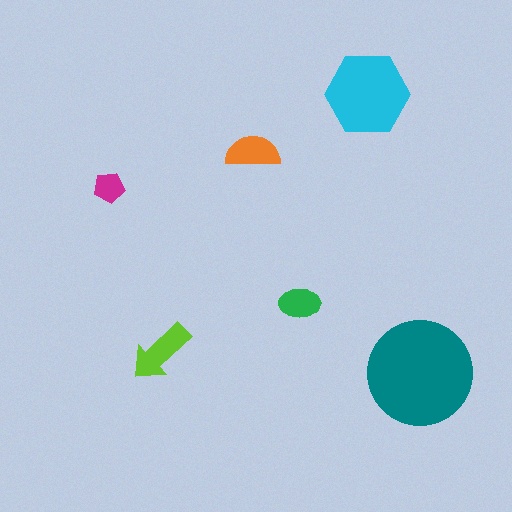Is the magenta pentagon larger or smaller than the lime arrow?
Smaller.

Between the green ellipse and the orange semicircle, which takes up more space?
The orange semicircle.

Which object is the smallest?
The magenta pentagon.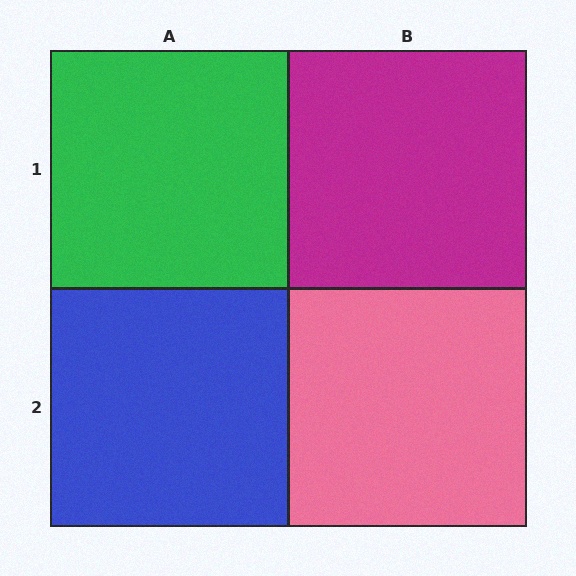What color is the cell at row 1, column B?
Magenta.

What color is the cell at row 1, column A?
Green.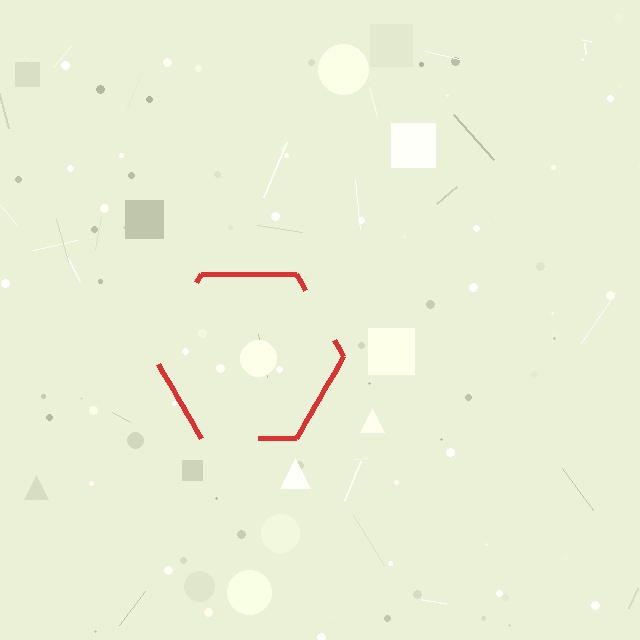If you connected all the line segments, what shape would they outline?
They would outline a hexagon.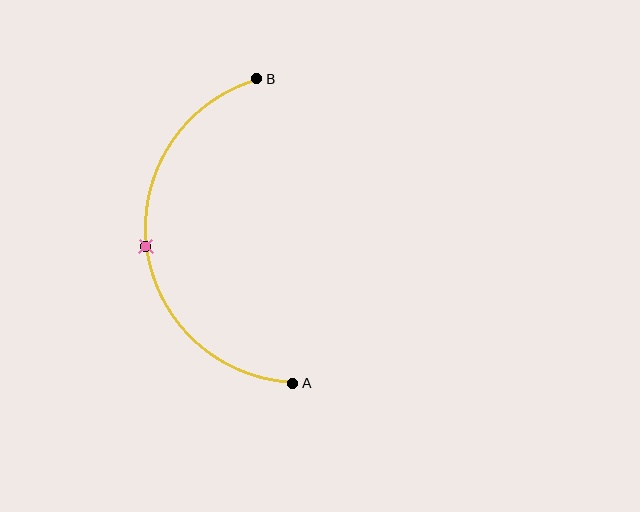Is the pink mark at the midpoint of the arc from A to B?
Yes. The pink mark lies on the arc at equal arc-length from both A and B — it is the arc midpoint.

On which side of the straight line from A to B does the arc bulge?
The arc bulges to the left of the straight line connecting A and B.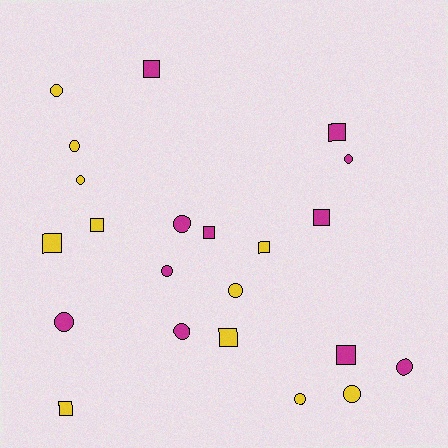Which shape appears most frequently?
Circle, with 12 objects.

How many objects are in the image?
There are 22 objects.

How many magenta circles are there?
There are 6 magenta circles.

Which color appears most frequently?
Yellow, with 11 objects.